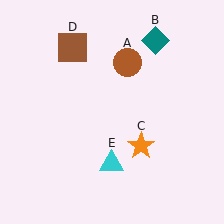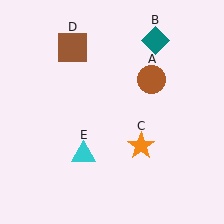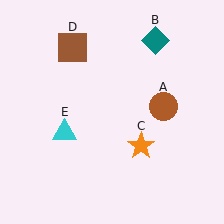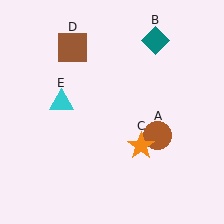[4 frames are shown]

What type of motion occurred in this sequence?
The brown circle (object A), cyan triangle (object E) rotated clockwise around the center of the scene.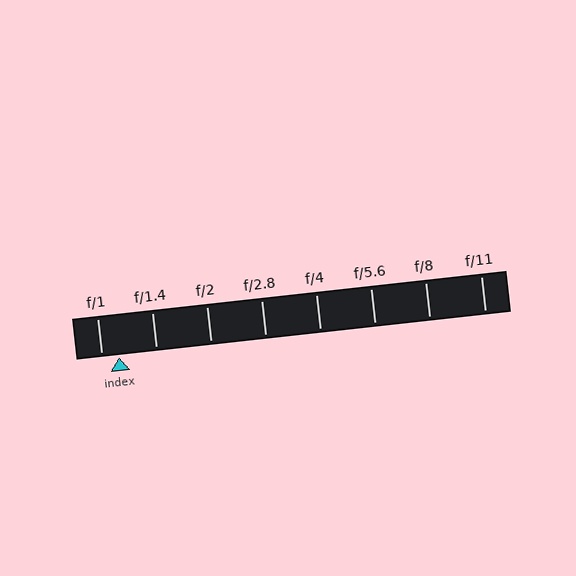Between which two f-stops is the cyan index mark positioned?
The index mark is between f/1 and f/1.4.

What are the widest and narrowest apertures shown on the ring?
The widest aperture shown is f/1 and the narrowest is f/11.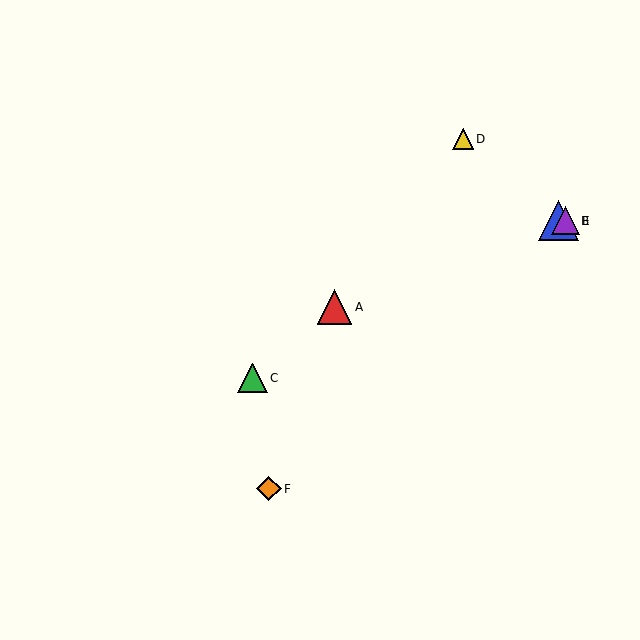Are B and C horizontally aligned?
No, B is at y≈221 and C is at y≈378.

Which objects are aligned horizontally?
Objects B, E are aligned horizontally.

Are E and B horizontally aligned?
Yes, both are at y≈221.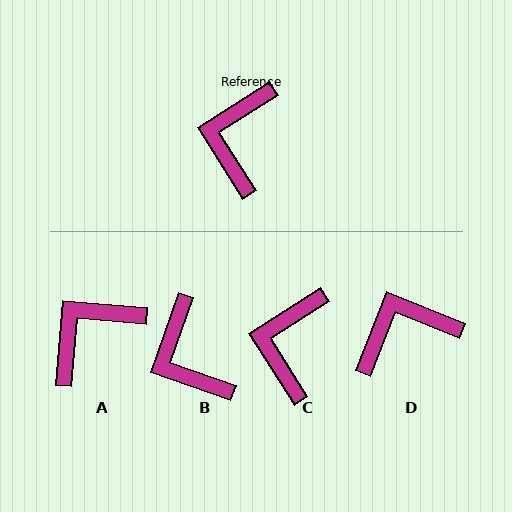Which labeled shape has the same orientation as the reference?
C.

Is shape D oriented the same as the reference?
No, it is off by about 54 degrees.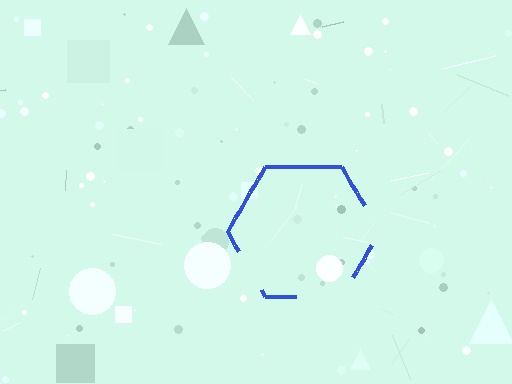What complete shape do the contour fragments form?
The contour fragments form a hexagon.